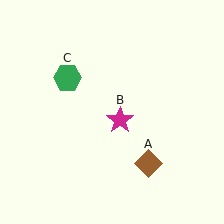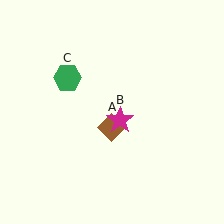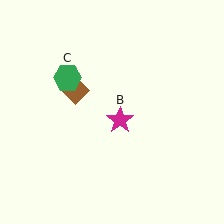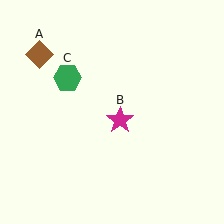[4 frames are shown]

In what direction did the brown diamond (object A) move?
The brown diamond (object A) moved up and to the left.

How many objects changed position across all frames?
1 object changed position: brown diamond (object A).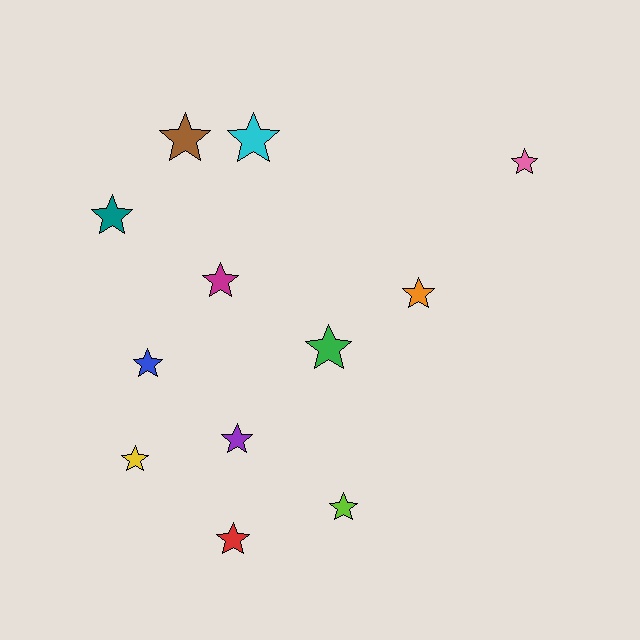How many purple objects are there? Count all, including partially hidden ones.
There is 1 purple object.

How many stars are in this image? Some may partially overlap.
There are 12 stars.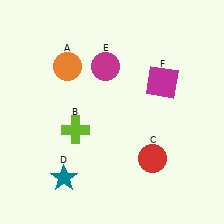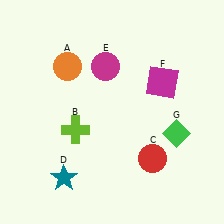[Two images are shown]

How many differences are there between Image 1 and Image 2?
There is 1 difference between the two images.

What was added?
A green diamond (G) was added in Image 2.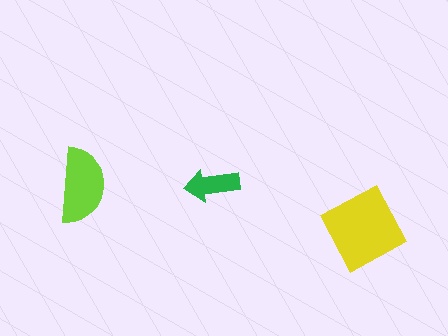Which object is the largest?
The yellow diamond.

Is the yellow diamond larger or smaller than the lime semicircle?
Larger.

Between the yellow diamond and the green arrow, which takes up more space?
The yellow diamond.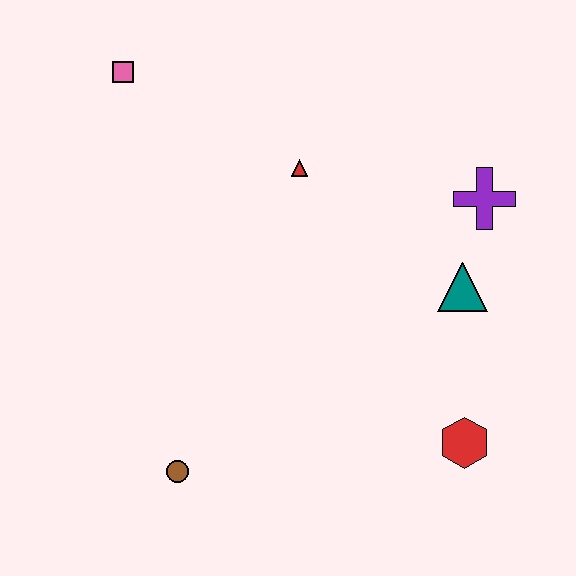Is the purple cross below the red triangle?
Yes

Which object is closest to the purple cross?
The teal triangle is closest to the purple cross.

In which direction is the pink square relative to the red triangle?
The pink square is to the left of the red triangle.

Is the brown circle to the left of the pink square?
No